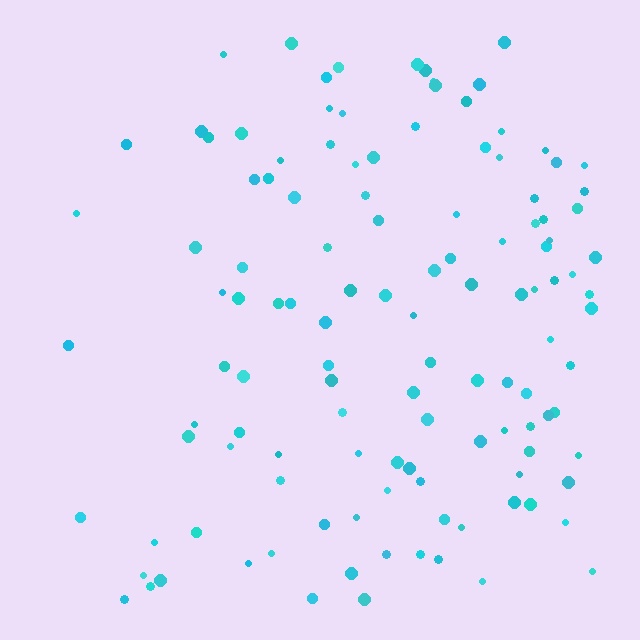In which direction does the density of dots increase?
From left to right, with the right side densest.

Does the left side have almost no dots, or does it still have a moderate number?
Still a moderate number, just noticeably fewer than the right.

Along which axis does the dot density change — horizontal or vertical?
Horizontal.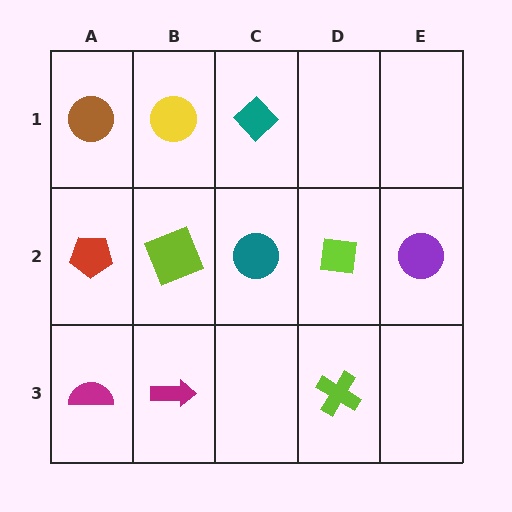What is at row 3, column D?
A lime cross.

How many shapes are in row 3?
3 shapes.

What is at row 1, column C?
A teal diamond.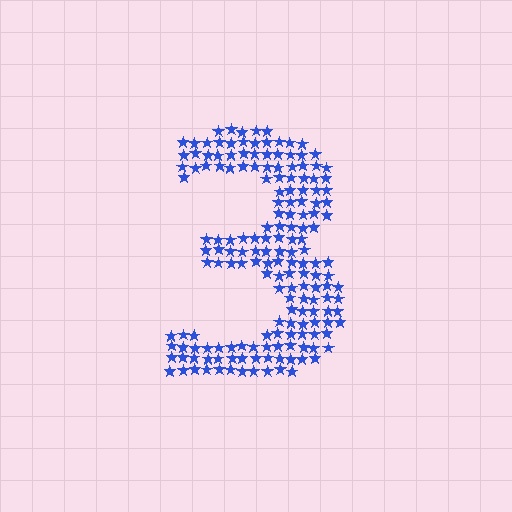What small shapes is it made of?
It is made of small stars.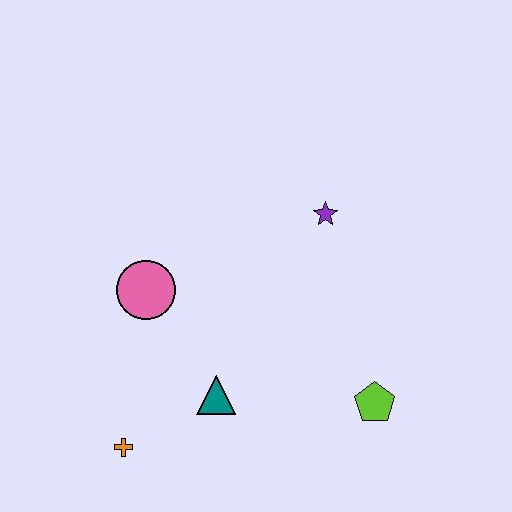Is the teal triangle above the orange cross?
Yes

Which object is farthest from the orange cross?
The purple star is farthest from the orange cross.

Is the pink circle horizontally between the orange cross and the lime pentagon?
Yes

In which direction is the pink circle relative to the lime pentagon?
The pink circle is to the left of the lime pentagon.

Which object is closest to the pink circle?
The teal triangle is closest to the pink circle.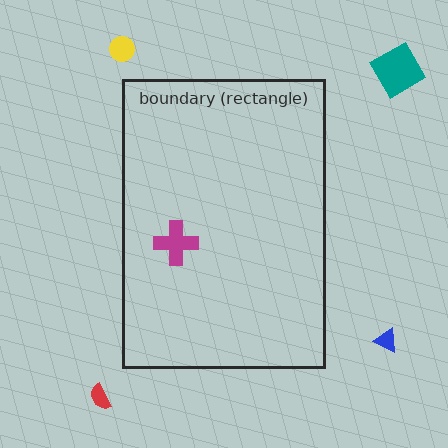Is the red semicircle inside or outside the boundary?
Outside.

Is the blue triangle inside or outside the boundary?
Outside.